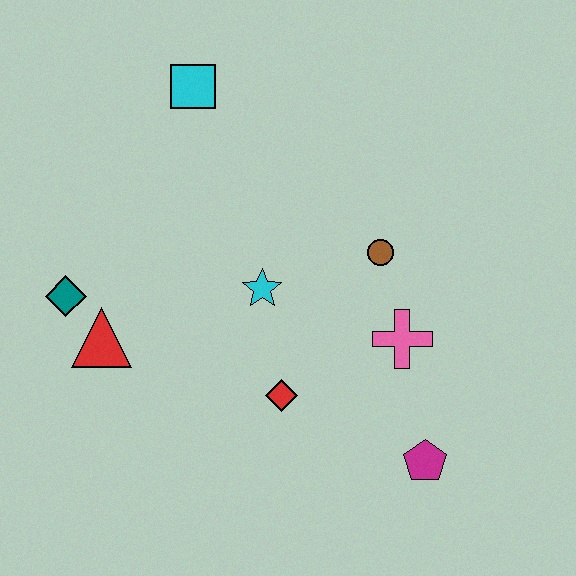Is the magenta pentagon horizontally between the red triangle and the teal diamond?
No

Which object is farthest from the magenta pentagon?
The cyan square is farthest from the magenta pentagon.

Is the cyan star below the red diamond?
No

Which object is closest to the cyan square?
The cyan star is closest to the cyan square.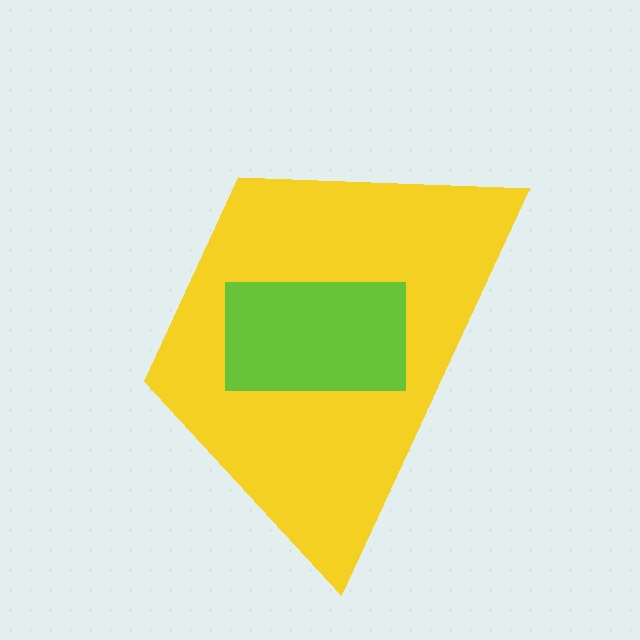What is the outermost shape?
The yellow trapezoid.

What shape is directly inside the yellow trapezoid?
The lime rectangle.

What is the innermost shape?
The lime rectangle.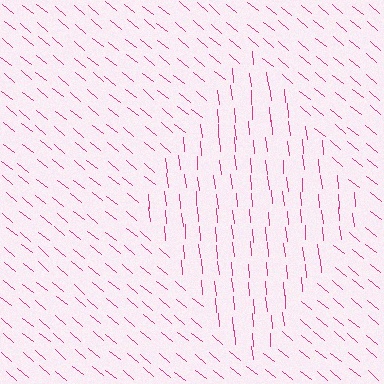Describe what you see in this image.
The image is filled with small magenta line segments. A diamond region in the image has lines oriented differently from the surrounding lines, creating a visible texture boundary.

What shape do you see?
I see a diamond.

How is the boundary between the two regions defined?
The boundary is defined purely by a change in line orientation (approximately 45 degrees difference). All lines are the same color and thickness.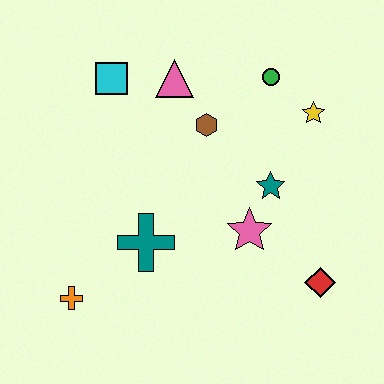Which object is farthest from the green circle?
The orange cross is farthest from the green circle.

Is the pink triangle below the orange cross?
No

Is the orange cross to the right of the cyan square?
No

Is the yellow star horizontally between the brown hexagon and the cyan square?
No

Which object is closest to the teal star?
The pink star is closest to the teal star.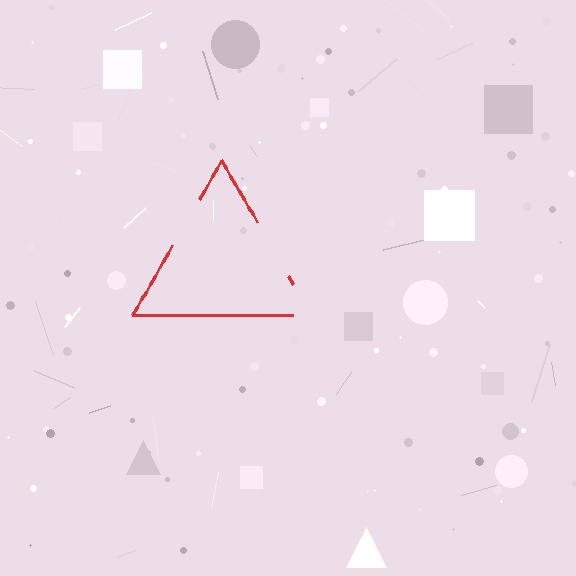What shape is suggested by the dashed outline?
The dashed outline suggests a triangle.